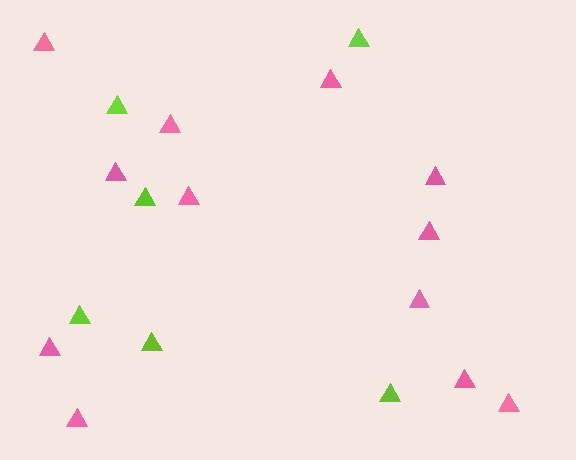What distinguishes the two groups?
There are 2 groups: one group of lime triangles (6) and one group of pink triangles (12).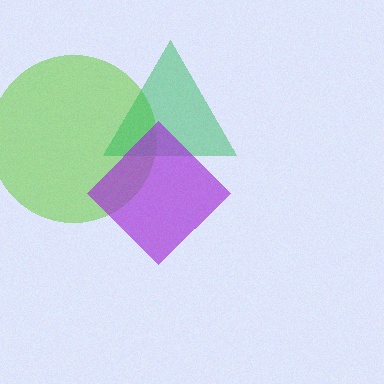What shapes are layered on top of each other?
The layered shapes are: a lime circle, a green triangle, a purple diamond.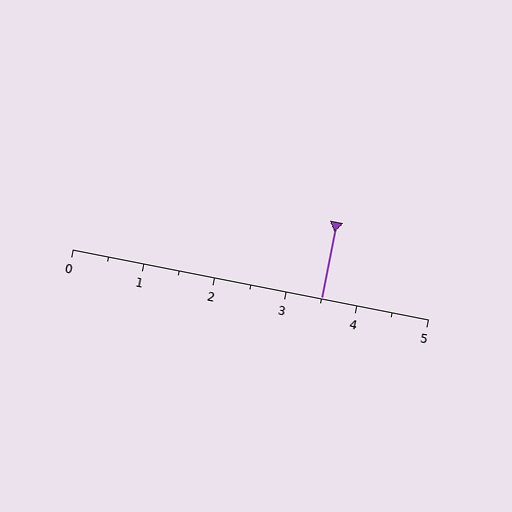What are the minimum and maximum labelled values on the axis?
The axis runs from 0 to 5.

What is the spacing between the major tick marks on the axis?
The major ticks are spaced 1 apart.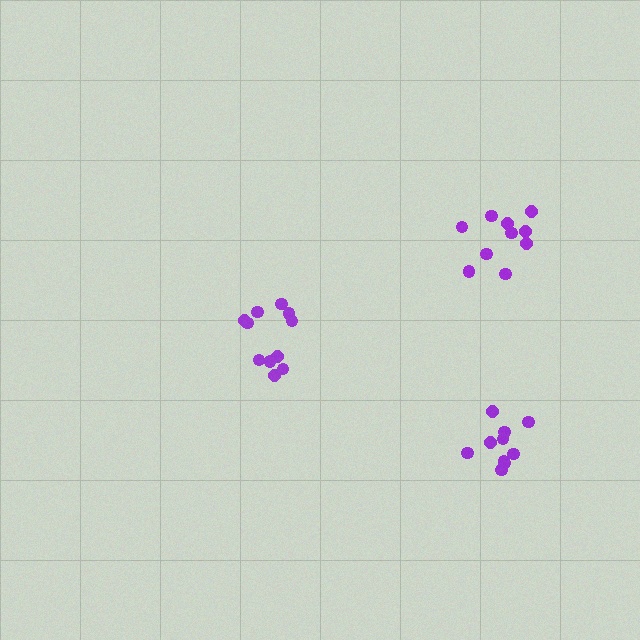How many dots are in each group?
Group 1: 10 dots, Group 2: 11 dots, Group 3: 10 dots (31 total).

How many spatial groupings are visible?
There are 3 spatial groupings.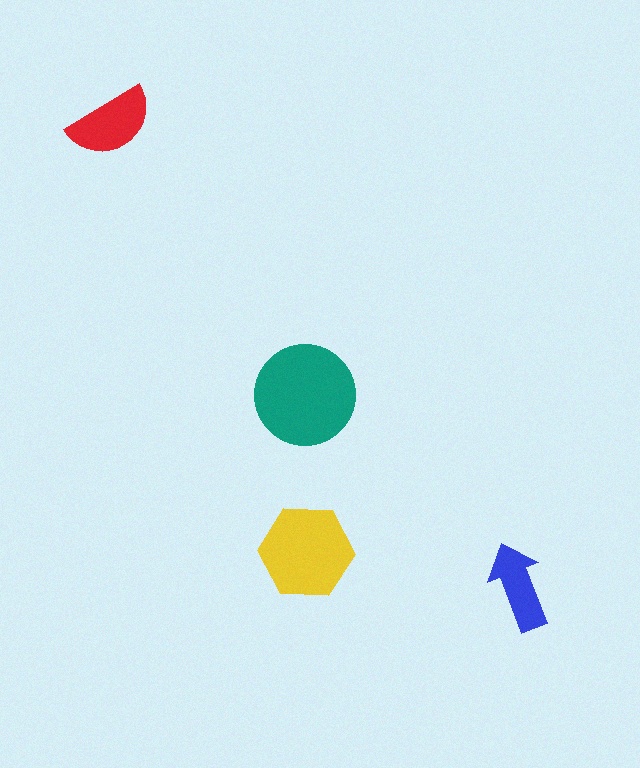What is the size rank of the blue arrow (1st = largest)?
4th.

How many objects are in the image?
There are 4 objects in the image.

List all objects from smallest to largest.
The blue arrow, the red semicircle, the yellow hexagon, the teal circle.